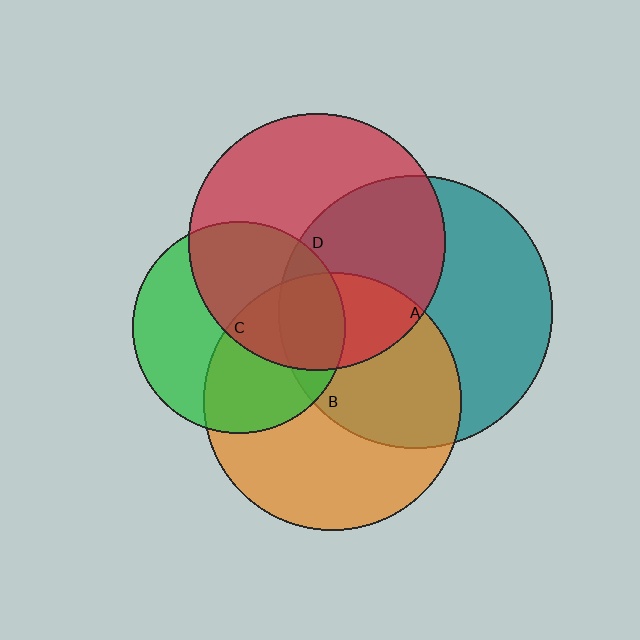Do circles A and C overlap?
Yes.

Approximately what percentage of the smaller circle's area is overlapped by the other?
Approximately 20%.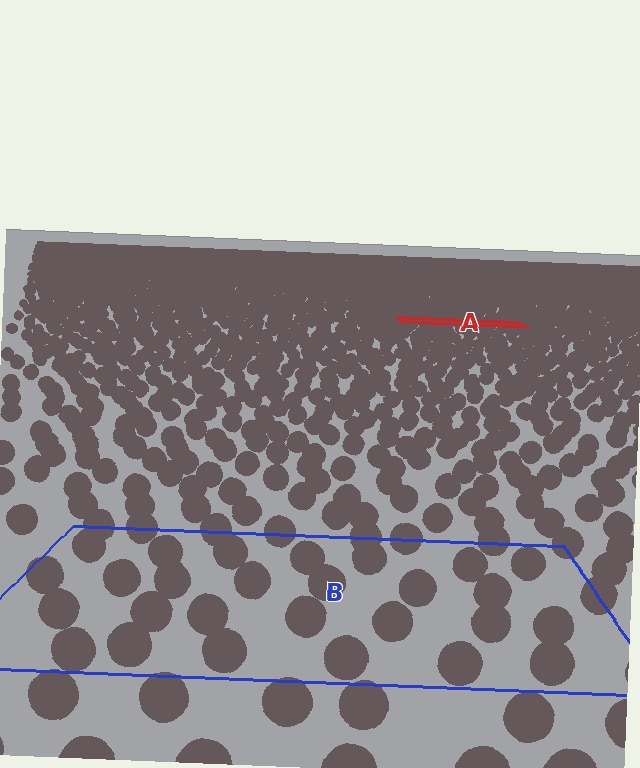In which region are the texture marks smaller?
The texture marks are smaller in region A, because it is farther away.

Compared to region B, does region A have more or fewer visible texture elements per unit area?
Region A has more texture elements per unit area — they are packed more densely because it is farther away.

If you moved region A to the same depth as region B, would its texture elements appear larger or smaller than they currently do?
They would appear larger. At a closer depth, the same texture elements are projected at a bigger on-screen size.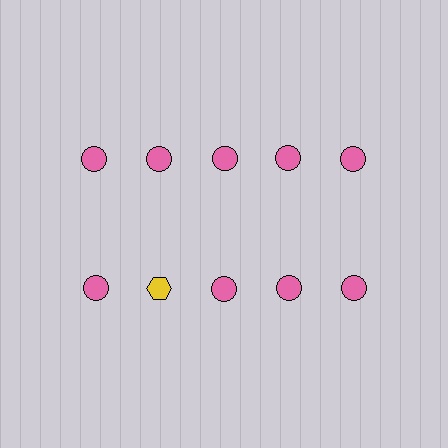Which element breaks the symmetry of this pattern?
The yellow hexagon in the second row, second from left column breaks the symmetry. All other shapes are pink circles.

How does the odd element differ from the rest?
It differs in both color (yellow instead of pink) and shape (hexagon instead of circle).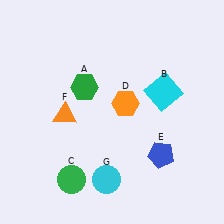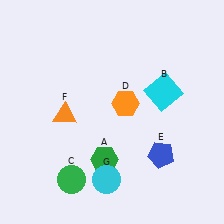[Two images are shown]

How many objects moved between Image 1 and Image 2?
1 object moved between the two images.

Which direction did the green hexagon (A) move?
The green hexagon (A) moved down.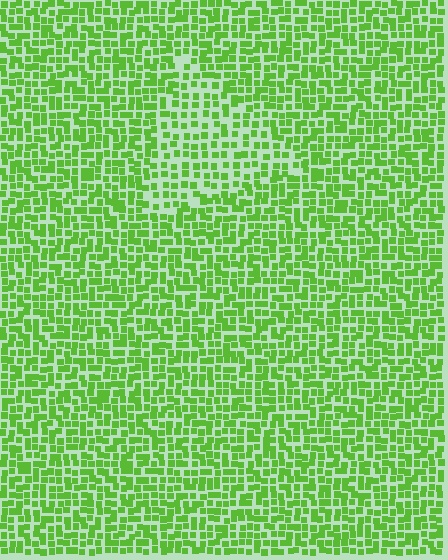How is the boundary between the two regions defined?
The boundary is defined by a change in element density (approximately 1.6x ratio). All elements are the same color, size, and shape.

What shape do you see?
I see a triangle.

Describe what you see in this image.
The image contains small lime elements arranged at two different densities. A triangle-shaped region is visible where the elements are less densely packed than the surrounding area.